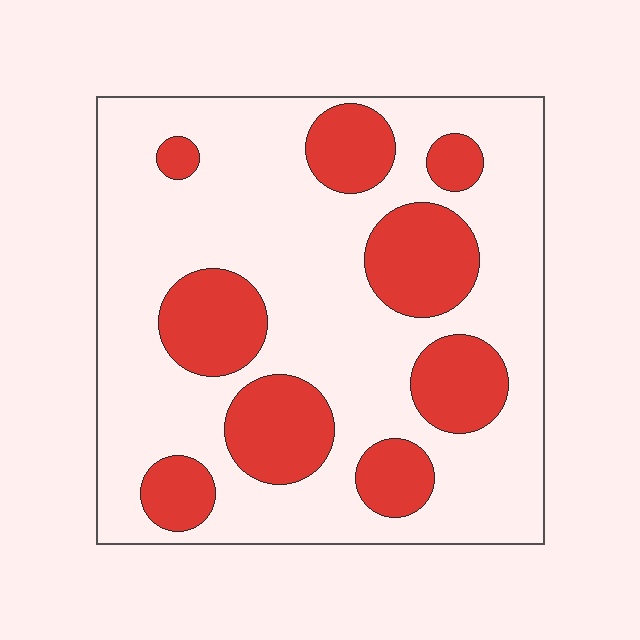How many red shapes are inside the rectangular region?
9.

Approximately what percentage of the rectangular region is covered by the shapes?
Approximately 30%.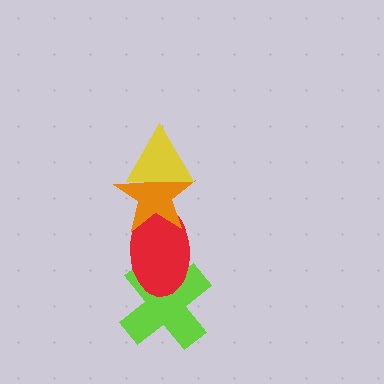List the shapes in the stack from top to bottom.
From top to bottom: the yellow triangle, the orange star, the red ellipse, the lime cross.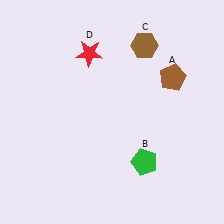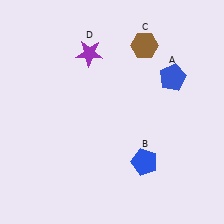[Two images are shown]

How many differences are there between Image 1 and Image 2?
There are 3 differences between the two images.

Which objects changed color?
A changed from brown to blue. B changed from green to blue. D changed from red to purple.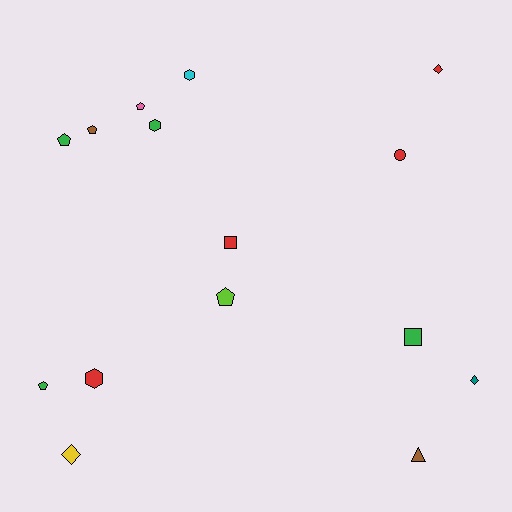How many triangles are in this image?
There is 1 triangle.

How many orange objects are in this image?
There are no orange objects.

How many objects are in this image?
There are 15 objects.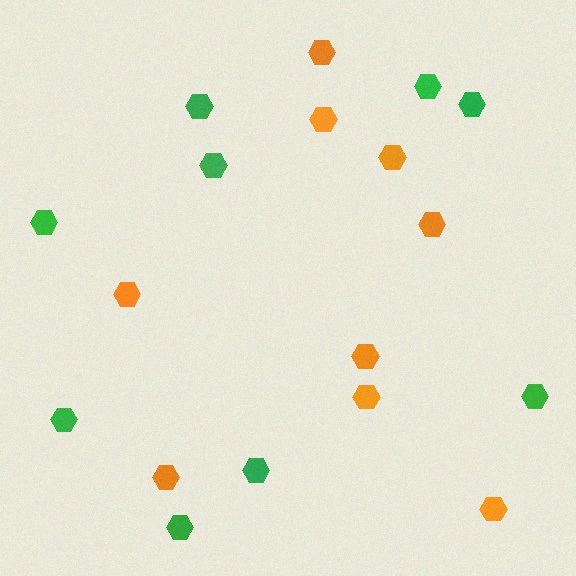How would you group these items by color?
There are 2 groups: one group of orange hexagons (9) and one group of green hexagons (9).